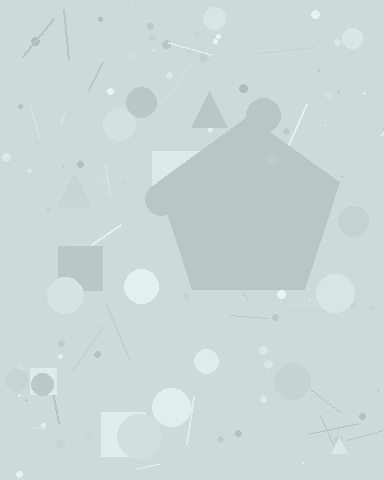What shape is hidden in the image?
A pentagon is hidden in the image.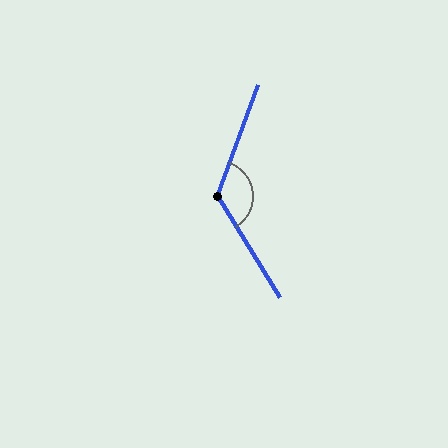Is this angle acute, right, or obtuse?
It is obtuse.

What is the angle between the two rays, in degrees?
Approximately 128 degrees.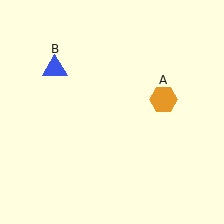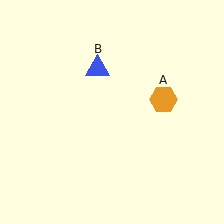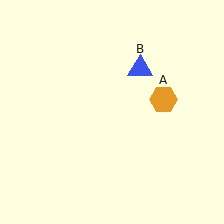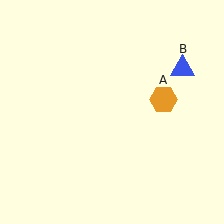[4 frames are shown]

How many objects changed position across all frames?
1 object changed position: blue triangle (object B).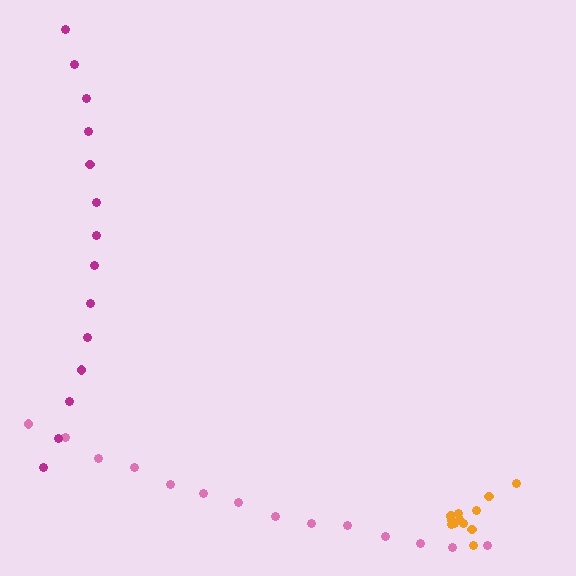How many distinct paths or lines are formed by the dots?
There are 3 distinct paths.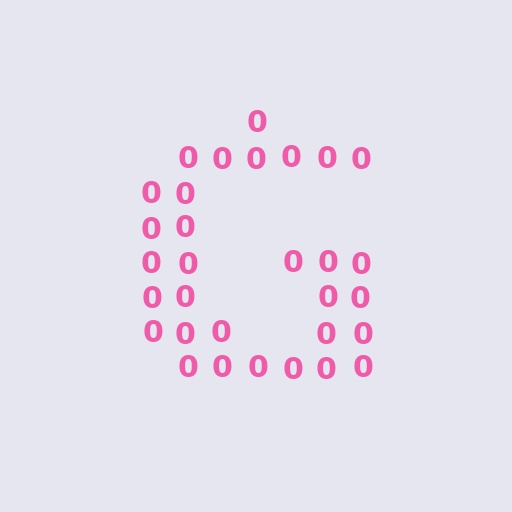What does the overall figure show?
The overall figure shows the letter G.